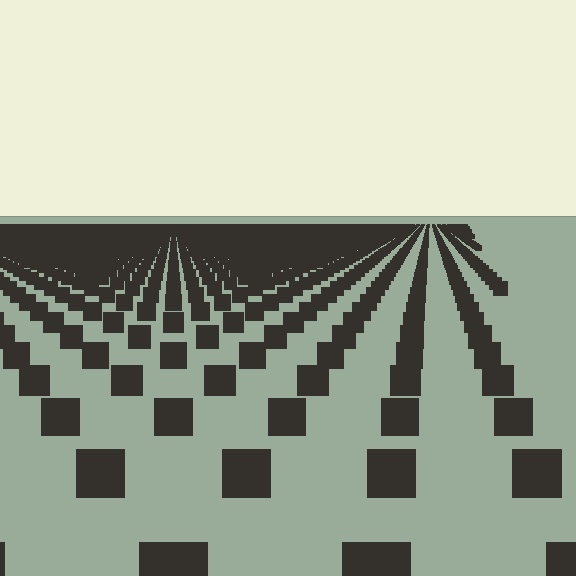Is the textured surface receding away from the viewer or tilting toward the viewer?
The surface is receding away from the viewer. Texture elements get smaller and denser toward the top.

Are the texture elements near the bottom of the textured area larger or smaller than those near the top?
Larger. Near the bottom, elements are closer to the viewer and appear at a bigger on-screen size.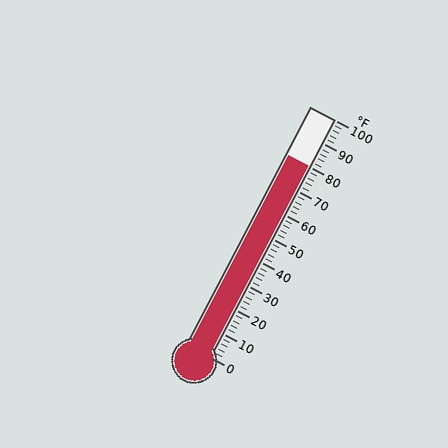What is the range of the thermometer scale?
The thermometer scale ranges from 0°F to 100°F.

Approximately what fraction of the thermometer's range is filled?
The thermometer is filled to approximately 80% of its range.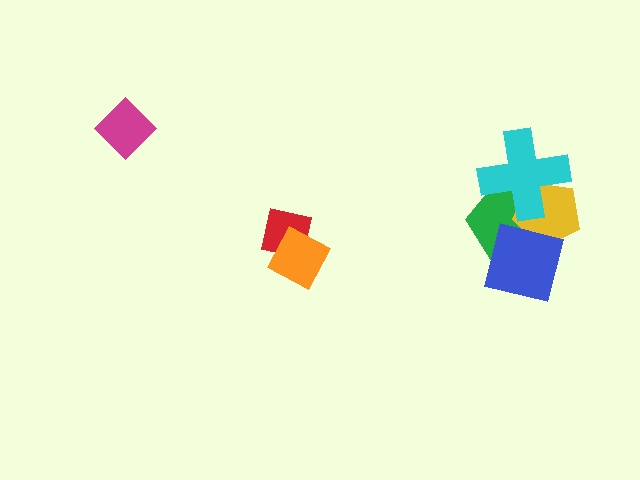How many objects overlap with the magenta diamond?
0 objects overlap with the magenta diamond.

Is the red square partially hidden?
Yes, it is partially covered by another shape.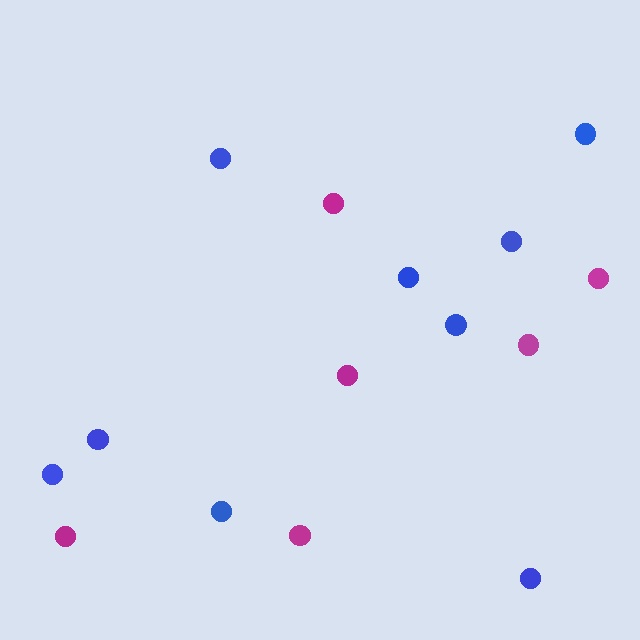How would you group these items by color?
There are 2 groups: one group of blue circles (9) and one group of magenta circles (6).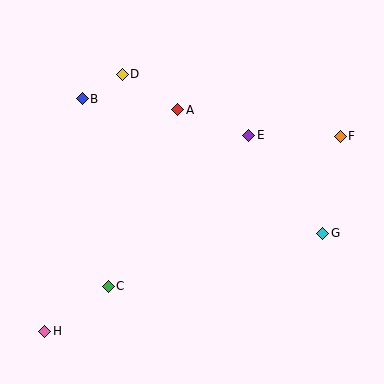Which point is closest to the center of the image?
Point E at (249, 135) is closest to the center.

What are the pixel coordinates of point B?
Point B is at (82, 99).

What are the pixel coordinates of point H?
Point H is at (45, 331).